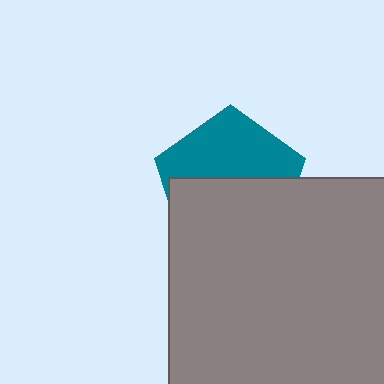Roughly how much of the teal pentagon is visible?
About half of it is visible (roughly 46%).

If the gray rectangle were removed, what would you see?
You would see the complete teal pentagon.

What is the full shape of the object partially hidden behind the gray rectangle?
The partially hidden object is a teal pentagon.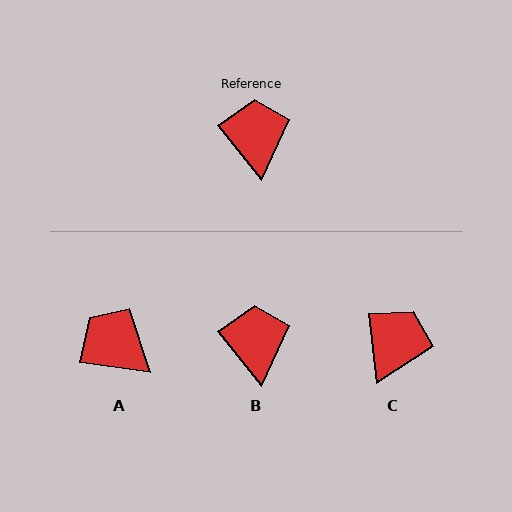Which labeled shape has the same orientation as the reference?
B.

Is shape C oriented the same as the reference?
No, it is off by about 32 degrees.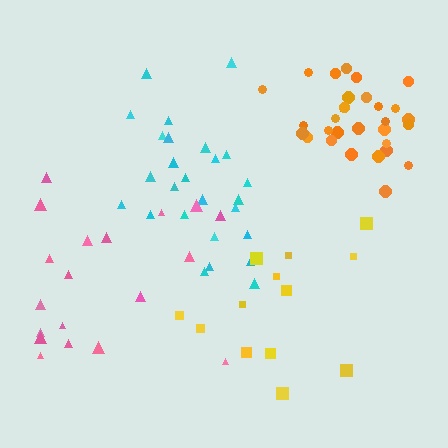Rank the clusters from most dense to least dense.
orange, cyan, yellow, pink.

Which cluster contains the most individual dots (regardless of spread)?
Orange (30).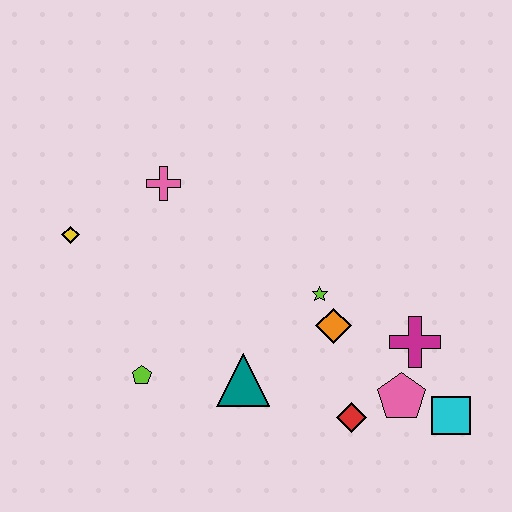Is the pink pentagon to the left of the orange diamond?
No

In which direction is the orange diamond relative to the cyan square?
The orange diamond is to the left of the cyan square.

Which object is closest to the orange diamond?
The lime star is closest to the orange diamond.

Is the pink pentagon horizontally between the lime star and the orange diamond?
No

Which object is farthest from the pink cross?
The cyan square is farthest from the pink cross.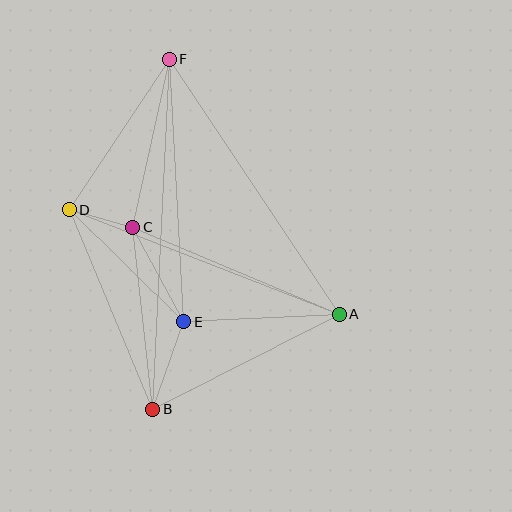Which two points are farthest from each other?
Points B and F are farthest from each other.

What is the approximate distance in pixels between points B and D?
The distance between B and D is approximately 216 pixels.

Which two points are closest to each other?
Points C and D are closest to each other.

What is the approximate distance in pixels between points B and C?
The distance between B and C is approximately 183 pixels.